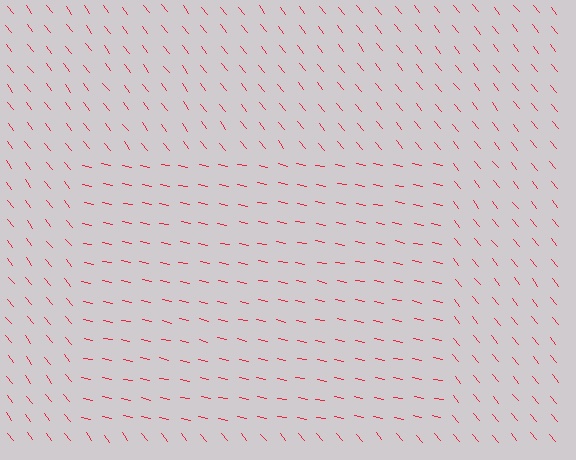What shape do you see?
I see a rectangle.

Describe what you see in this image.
The image is filled with small red line segments. A rectangle region in the image has lines oriented differently from the surrounding lines, creating a visible texture boundary.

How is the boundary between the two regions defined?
The boundary is defined purely by a change in line orientation (approximately 40 degrees difference). All lines are the same color and thickness.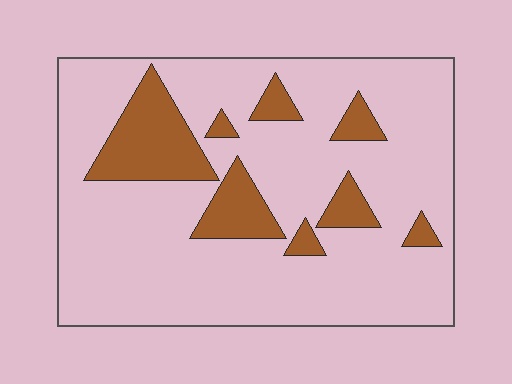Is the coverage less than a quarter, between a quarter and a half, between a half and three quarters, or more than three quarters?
Less than a quarter.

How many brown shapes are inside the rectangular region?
8.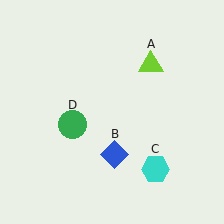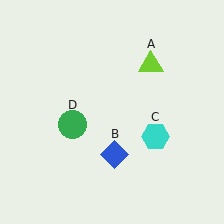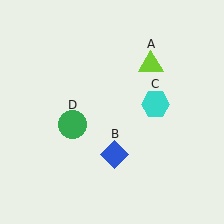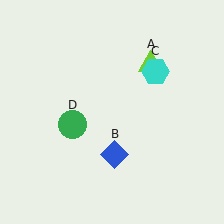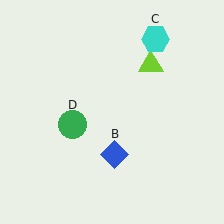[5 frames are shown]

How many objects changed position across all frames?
1 object changed position: cyan hexagon (object C).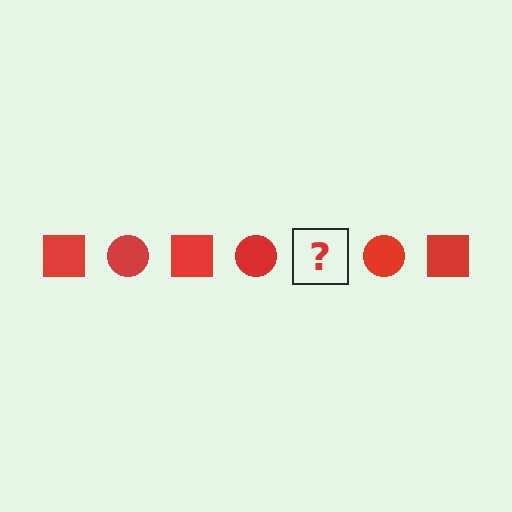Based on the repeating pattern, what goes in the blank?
The blank should be a red square.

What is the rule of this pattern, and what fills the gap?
The rule is that the pattern cycles through square, circle shapes in red. The gap should be filled with a red square.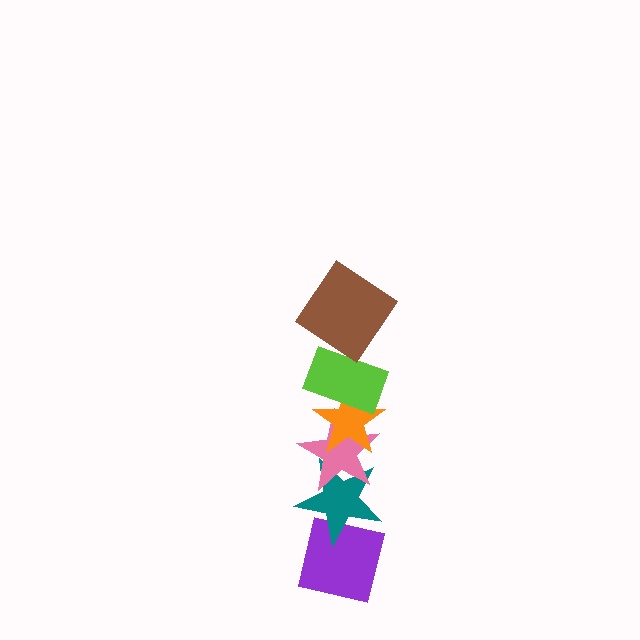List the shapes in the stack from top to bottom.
From top to bottom: the brown diamond, the lime rectangle, the orange star, the pink star, the teal star, the purple square.